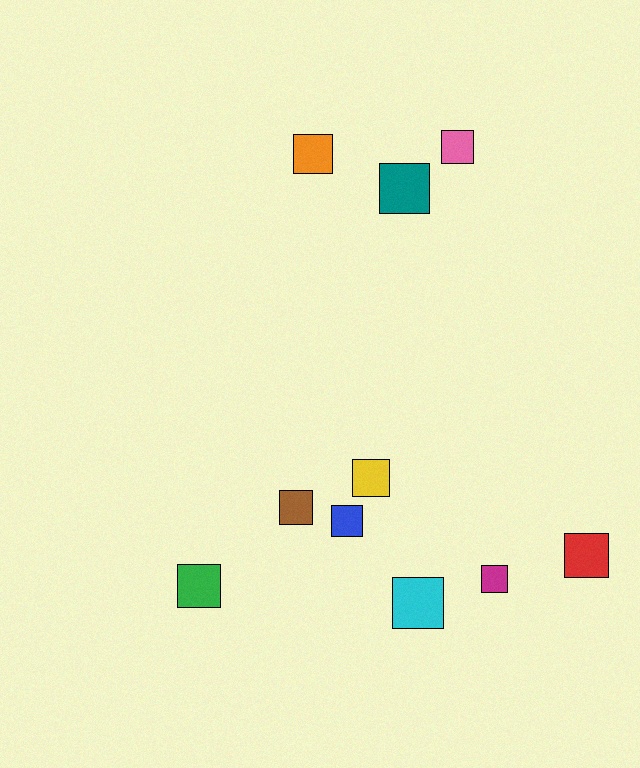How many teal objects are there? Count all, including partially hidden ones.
There is 1 teal object.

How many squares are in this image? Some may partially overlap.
There are 10 squares.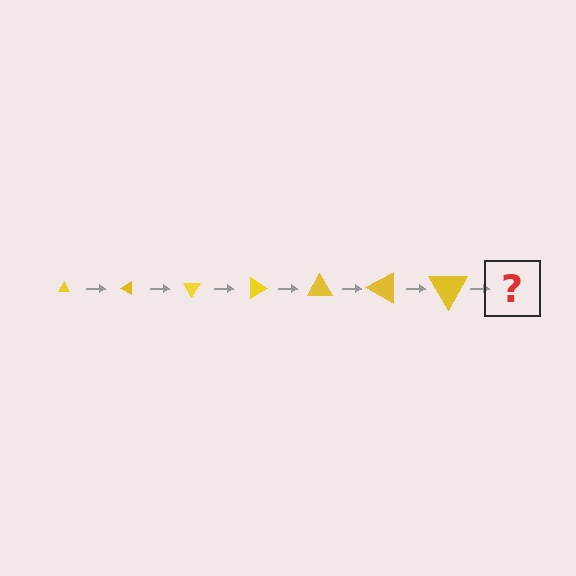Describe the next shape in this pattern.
It should be a triangle, larger than the previous one and rotated 210 degrees from the start.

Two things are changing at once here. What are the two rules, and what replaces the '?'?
The two rules are that the triangle grows larger each step and it rotates 30 degrees each step. The '?' should be a triangle, larger than the previous one and rotated 210 degrees from the start.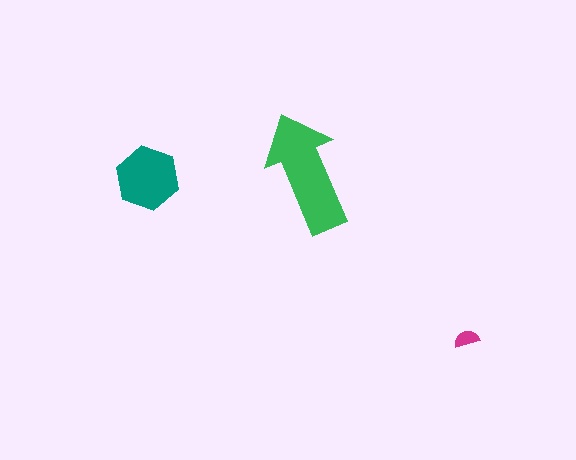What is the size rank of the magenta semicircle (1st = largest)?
3rd.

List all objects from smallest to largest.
The magenta semicircle, the teal hexagon, the green arrow.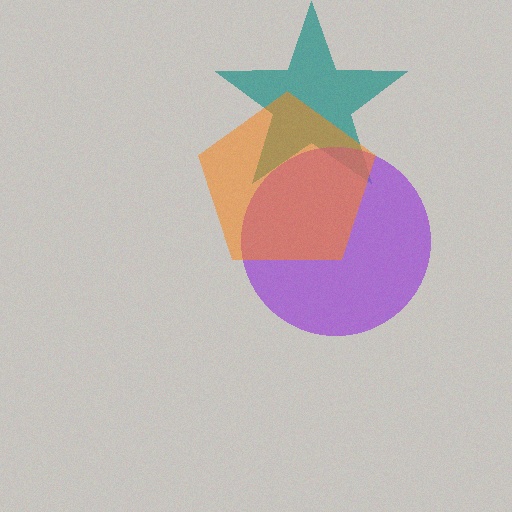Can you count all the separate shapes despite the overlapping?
Yes, there are 3 separate shapes.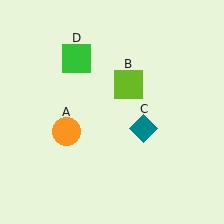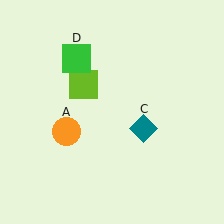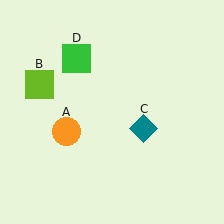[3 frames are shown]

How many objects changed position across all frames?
1 object changed position: lime square (object B).